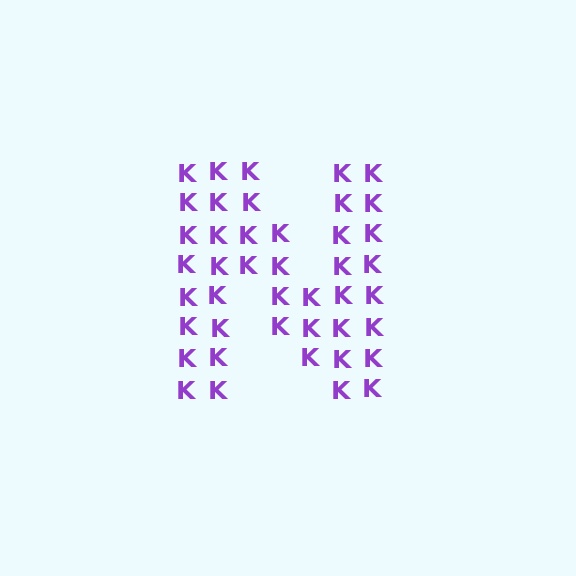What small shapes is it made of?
It is made of small letter K's.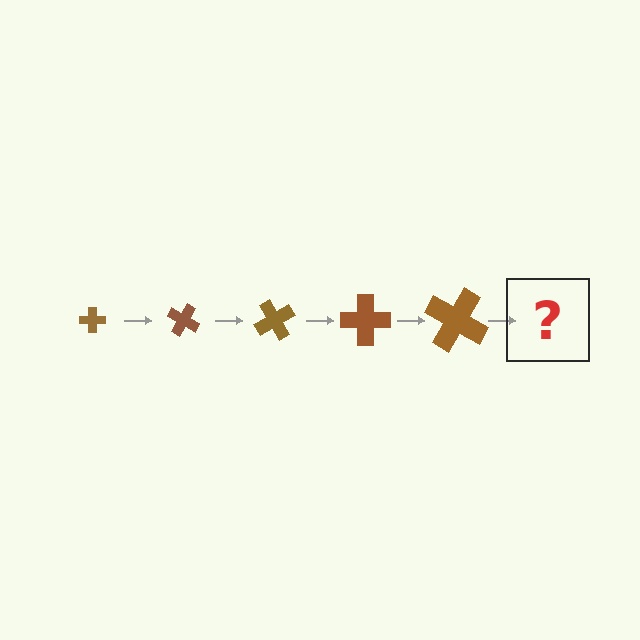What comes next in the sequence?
The next element should be a cross, larger than the previous one and rotated 150 degrees from the start.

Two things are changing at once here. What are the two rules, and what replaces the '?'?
The two rules are that the cross grows larger each step and it rotates 30 degrees each step. The '?' should be a cross, larger than the previous one and rotated 150 degrees from the start.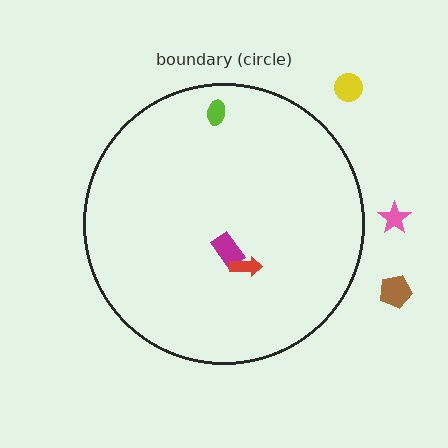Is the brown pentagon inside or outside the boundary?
Outside.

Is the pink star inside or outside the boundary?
Outside.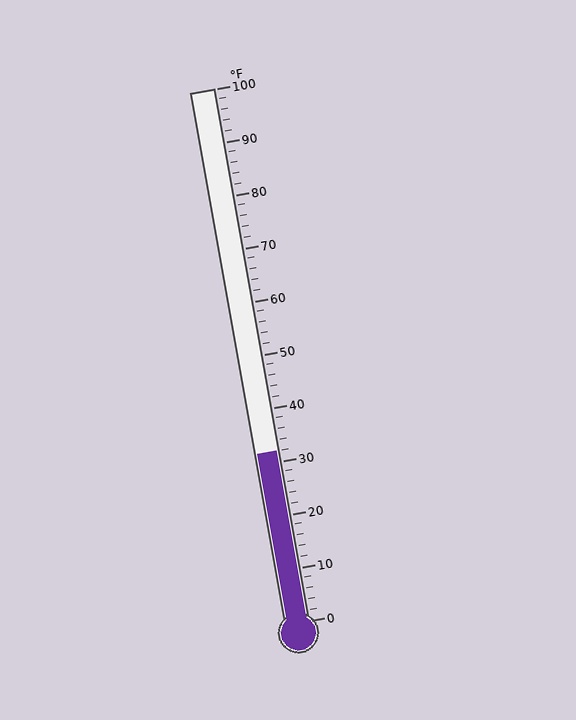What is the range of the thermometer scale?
The thermometer scale ranges from 0°F to 100°F.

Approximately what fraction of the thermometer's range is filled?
The thermometer is filled to approximately 30% of its range.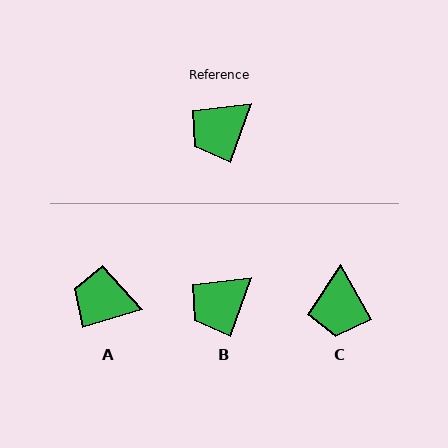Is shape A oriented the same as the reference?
No, it is off by about 54 degrees.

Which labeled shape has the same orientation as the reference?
B.